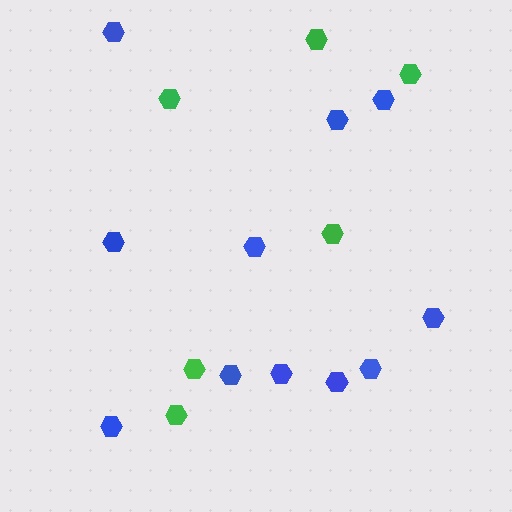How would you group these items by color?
There are 2 groups: one group of blue hexagons (11) and one group of green hexagons (6).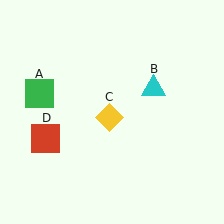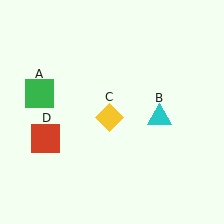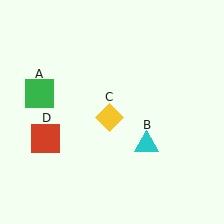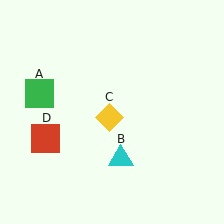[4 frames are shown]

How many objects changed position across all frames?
1 object changed position: cyan triangle (object B).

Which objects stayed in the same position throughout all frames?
Green square (object A) and yellow diamond (object C) and red square (object D) remained stationary.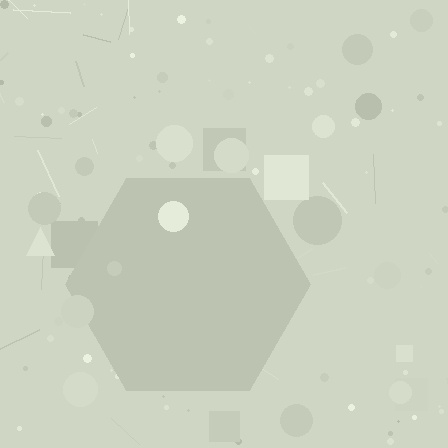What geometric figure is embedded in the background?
A hexagon is embedded in the background.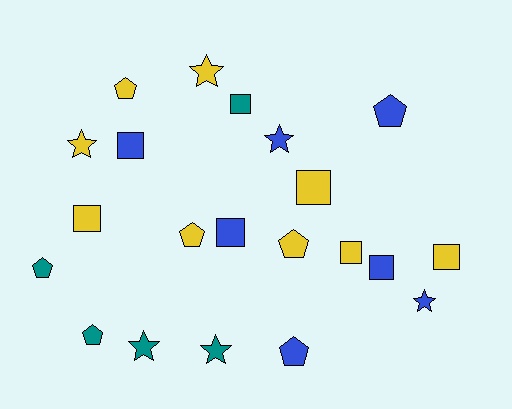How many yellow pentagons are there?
There are 3 yellow pentagons.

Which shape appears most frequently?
Square, with 8 objects.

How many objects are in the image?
There are 21 objects.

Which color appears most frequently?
Yellow, with 9 objects.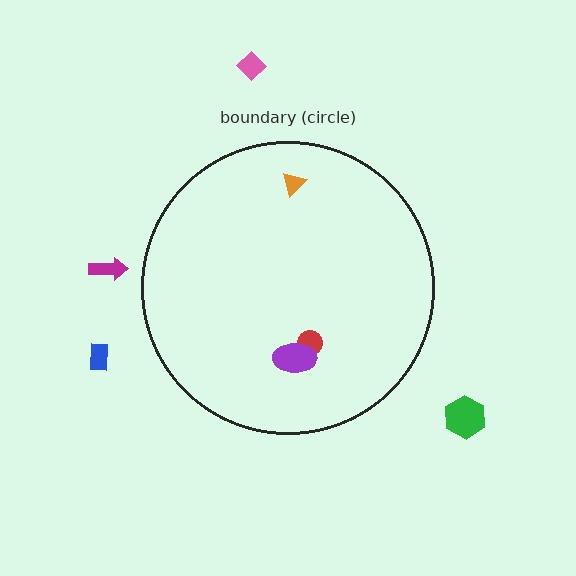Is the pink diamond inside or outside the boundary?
Outside.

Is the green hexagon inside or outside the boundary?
Outside.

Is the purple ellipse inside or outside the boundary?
Inside.